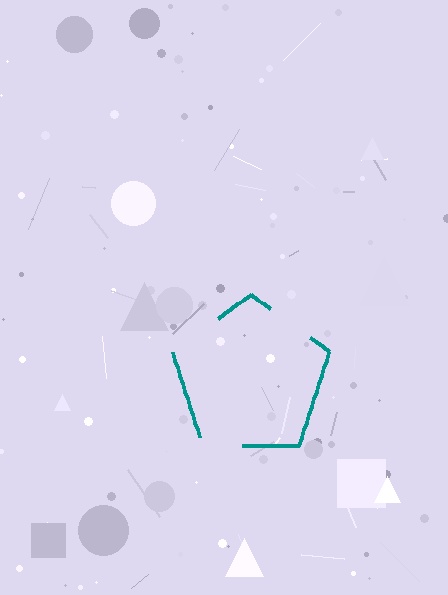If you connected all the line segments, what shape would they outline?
They would outline a pentagon.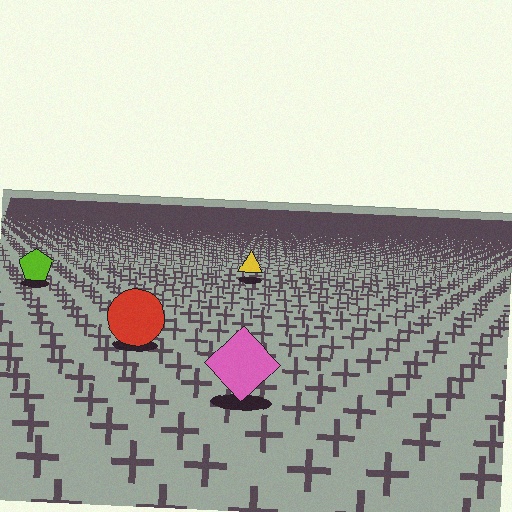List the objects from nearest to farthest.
From nearest to farthest: the pink diamond, the red circle, the lime pentagon, the yellow triangle.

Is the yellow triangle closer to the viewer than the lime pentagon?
No. The lime pentagon is closer — you can tell from the texture gradient: the ground texture is coarser near it.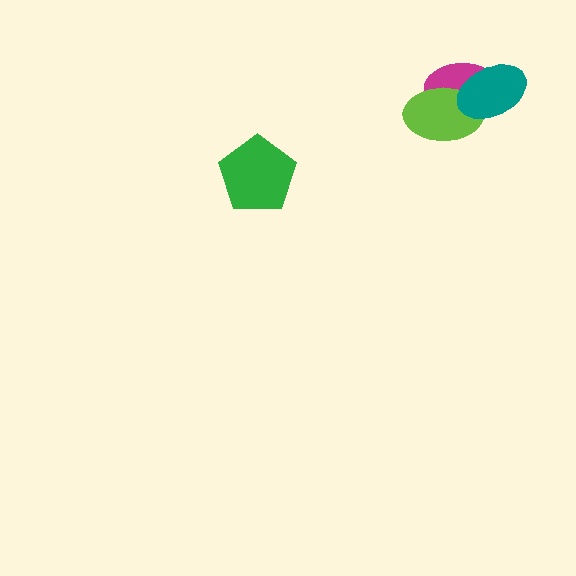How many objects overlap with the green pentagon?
0 objects overlap with the green pentagon.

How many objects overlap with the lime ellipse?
2 objects overlap with the lime ellipse.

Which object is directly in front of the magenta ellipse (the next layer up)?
The lime ellipse is directly in front of the magenta ellipse.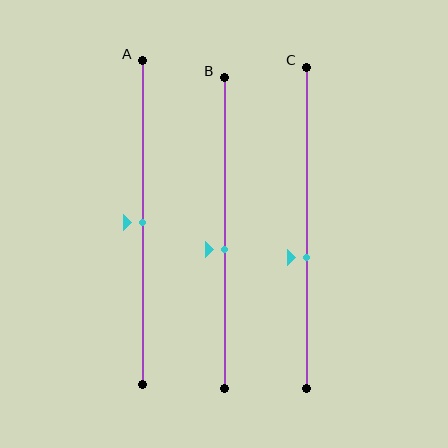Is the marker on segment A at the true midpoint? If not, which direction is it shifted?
Yes, the marker on segment A is at the true midpoint.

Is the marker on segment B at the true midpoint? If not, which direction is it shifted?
No, the marker on segment B is shifted downward by about 5% of the segment length.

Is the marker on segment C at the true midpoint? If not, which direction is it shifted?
No, the marker on segment C is shifted downward by about 9% of the segment length.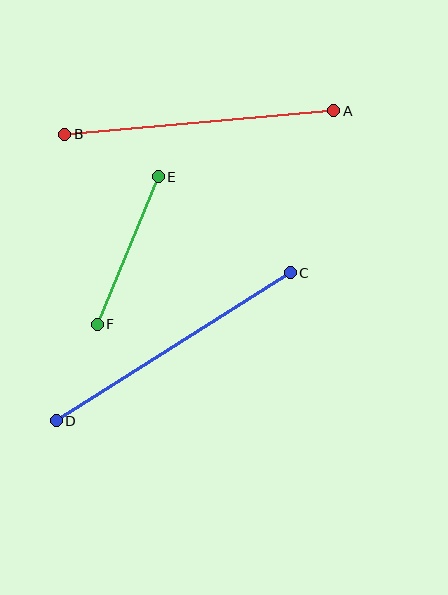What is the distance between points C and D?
The distance is approximately 277 pixels.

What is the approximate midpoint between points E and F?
The midpoint is at approximately (128, 251) pixels.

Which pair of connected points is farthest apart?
Points C and D are farthest apart.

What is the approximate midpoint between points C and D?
The midpoint is at approximately (173, 347) pixels.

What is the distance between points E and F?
The distance is approximately 160 pixels.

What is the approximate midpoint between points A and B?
The midpoint is at approximately (199, 122) pixels.